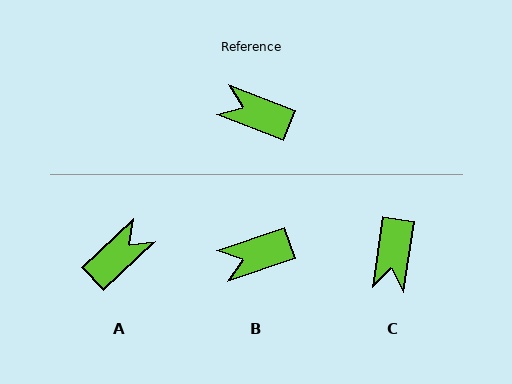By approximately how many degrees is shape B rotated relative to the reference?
Approximately 40 degrees counter-clockwise.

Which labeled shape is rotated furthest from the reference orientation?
A, about 116 degrees away.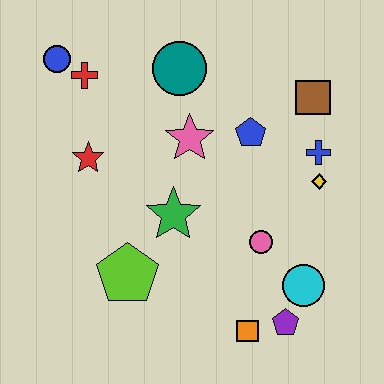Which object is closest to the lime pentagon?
The green star is closest to the lime pentagon.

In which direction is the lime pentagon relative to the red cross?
The lime pentagon is below the red cross.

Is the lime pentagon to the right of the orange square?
No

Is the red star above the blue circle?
No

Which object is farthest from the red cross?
The purple pentagon is farthest from the red cross.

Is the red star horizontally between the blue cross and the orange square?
No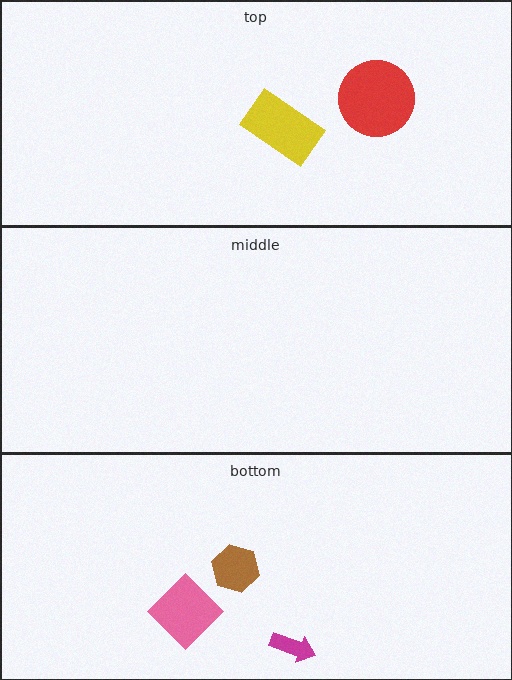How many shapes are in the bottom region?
3.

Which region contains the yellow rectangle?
The top region.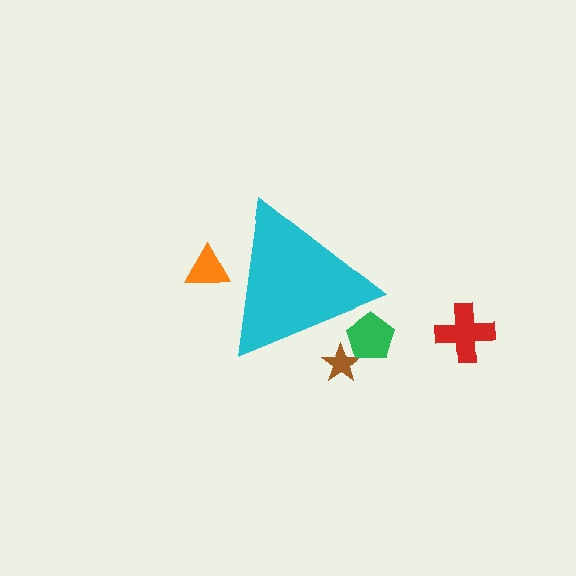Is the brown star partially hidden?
Yes, the brown star is partially hidden behind the cyan triangle.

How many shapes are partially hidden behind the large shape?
3 shapes are partially hidden.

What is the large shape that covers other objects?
A cyan triangle.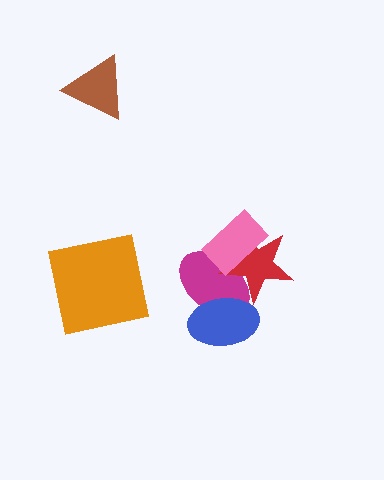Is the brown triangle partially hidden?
No, no other shape covers it.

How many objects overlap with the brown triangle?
0 objects overlap with the brown triangle.